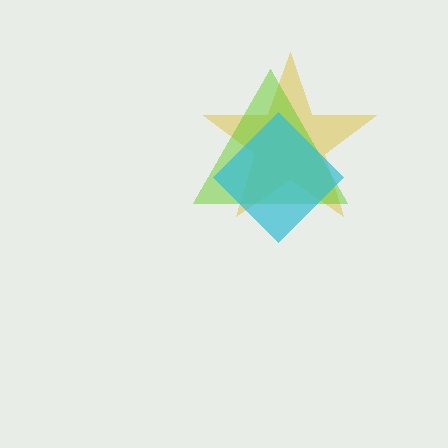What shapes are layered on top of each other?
The layered shapes are: a yellow star, a lime triangle, a cyan diamond.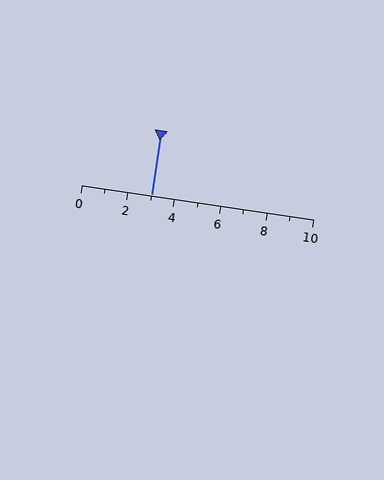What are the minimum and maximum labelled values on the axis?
The axis runs from 0 to 10.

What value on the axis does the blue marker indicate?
The marker indicates approximately 3.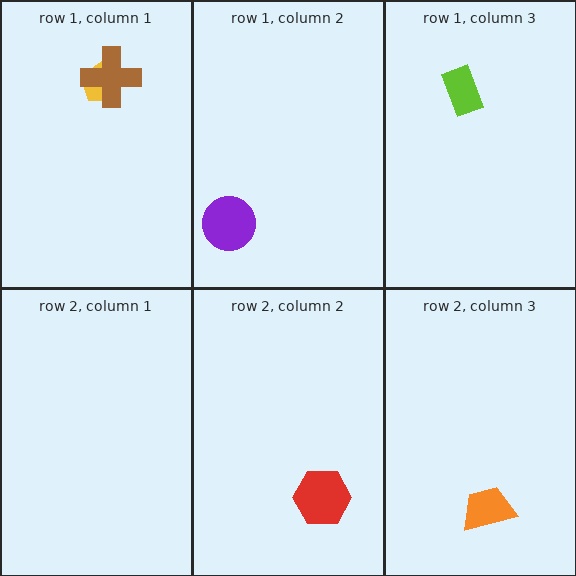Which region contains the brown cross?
The row 1, column 1 region.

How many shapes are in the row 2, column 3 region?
1.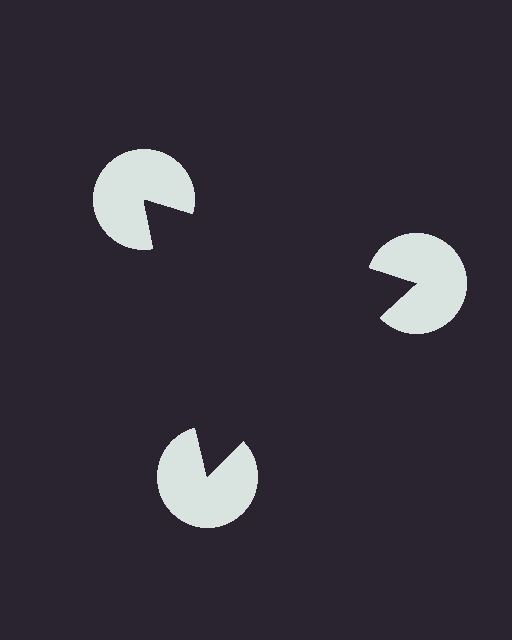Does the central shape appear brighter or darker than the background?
It typically appears slightly darker than the background, even though no actual brightness change is drawn.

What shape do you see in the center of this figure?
An illusory triangle — its edges are inferred from the aligned wedge cuts in the pac-man discs, not physically drawn.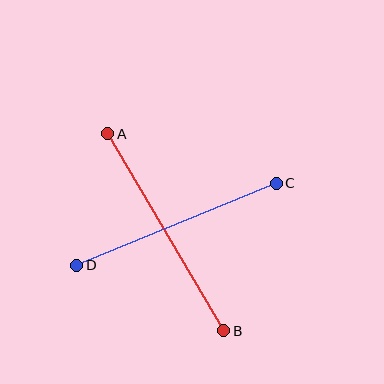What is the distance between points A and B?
The distance is approximately 228 pixels.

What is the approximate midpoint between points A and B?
The midpoint is at approximately (166, 232) pixels.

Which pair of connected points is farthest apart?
Points A and B are farthest apart.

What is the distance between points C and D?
The distance is approximately 216 pixels.